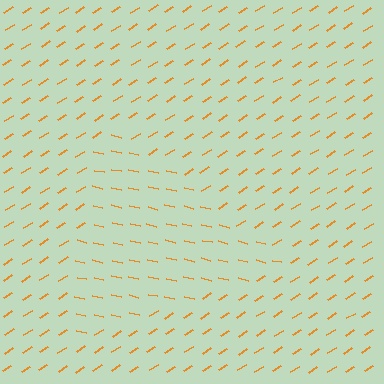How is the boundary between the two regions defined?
The boundary is defined purely by a change in line orientation (approximately 45 degrees difference). All lines are the same color and thickness.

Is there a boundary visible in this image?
Yes, there is a texture boundary formed by a change in line orientation.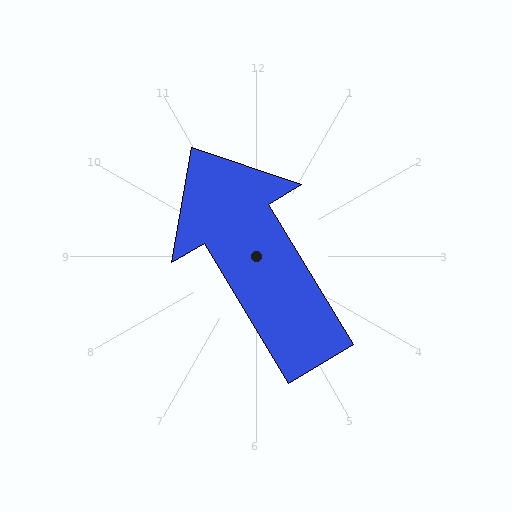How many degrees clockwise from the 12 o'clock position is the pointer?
Approximately 329 degrees.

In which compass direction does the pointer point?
Northwest.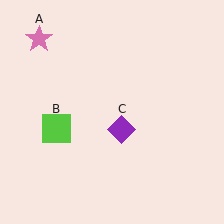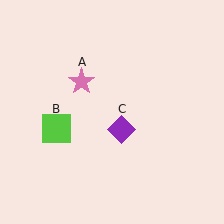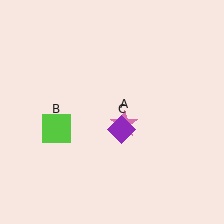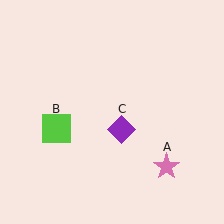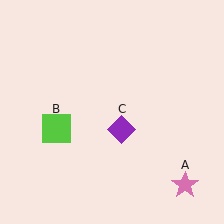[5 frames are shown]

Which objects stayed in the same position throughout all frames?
Lime square (object B) and purple diamond (object C) remained stationary.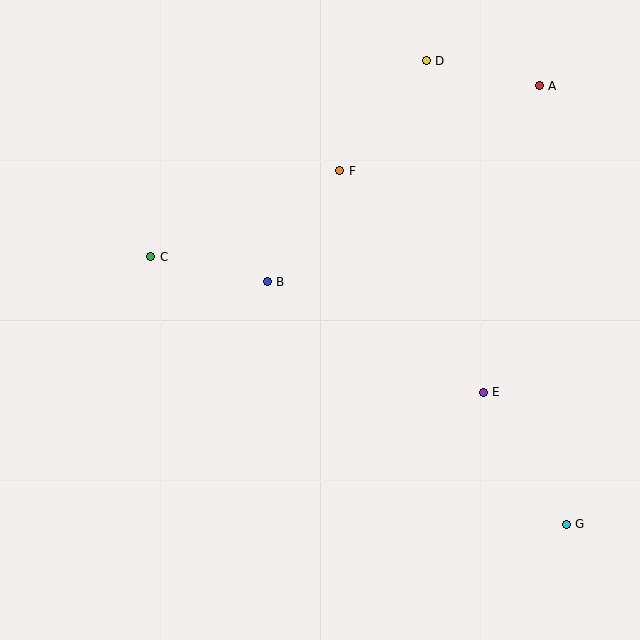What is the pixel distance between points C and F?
The distance between C and F is 208 pixels.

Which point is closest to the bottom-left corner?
Point C is closest to the bottom-left corner.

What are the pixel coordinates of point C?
Point C is at (151, 257).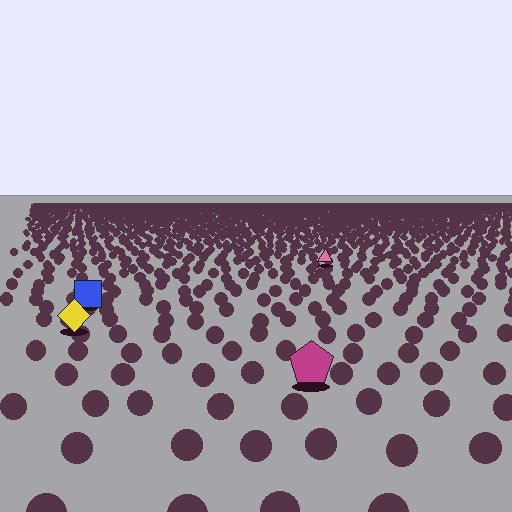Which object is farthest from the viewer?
The pink triangle is farthest from the viewer. It appears smaller and the ground texture around it is denser.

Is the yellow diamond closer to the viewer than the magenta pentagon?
No. The magenta pentagon is closer — you can tell from the texture gradient: the ground texture is coarser near it.